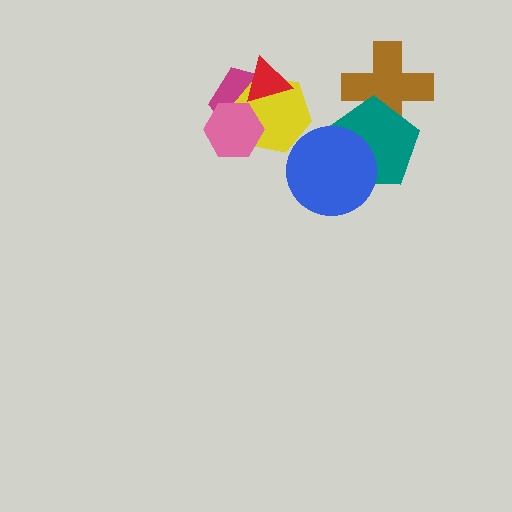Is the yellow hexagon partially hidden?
Yes, it is partially covered by another shape.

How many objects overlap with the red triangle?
2 objects overlap with the red triangle.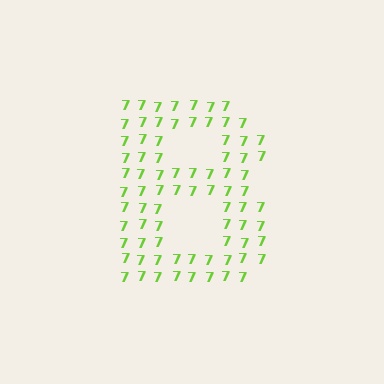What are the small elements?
The small elements are digit 7's.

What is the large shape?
The large shape is the letter B.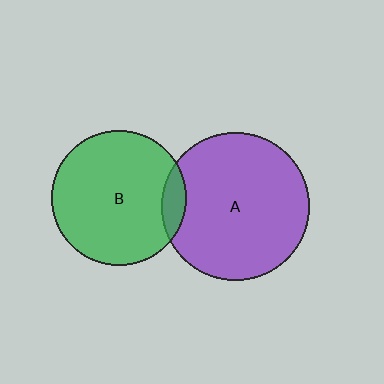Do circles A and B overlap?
Yes.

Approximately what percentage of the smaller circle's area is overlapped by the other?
Approximately 10%.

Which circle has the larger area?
Circle A (purple).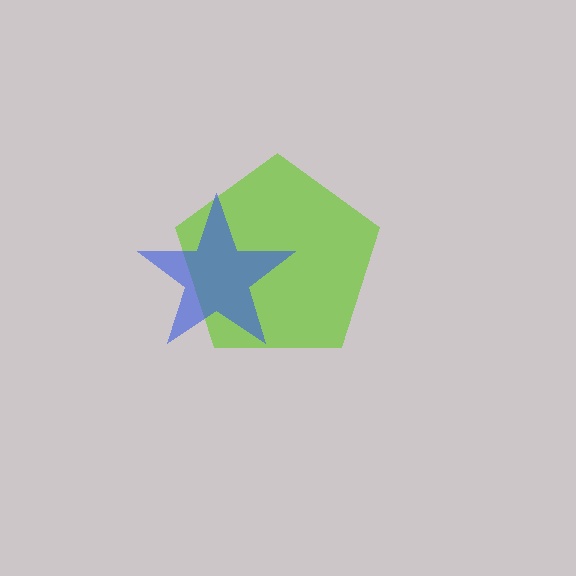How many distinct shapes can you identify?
There are 2 distinct shapes: a lime pentagon, a blue star.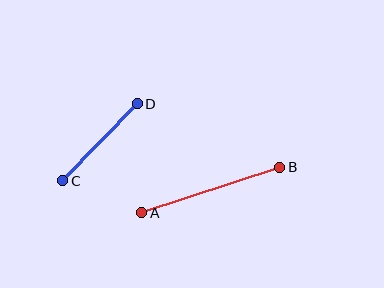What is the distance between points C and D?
The distance is approximately 107 pixels.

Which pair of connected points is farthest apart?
Points A and B are farthest apart.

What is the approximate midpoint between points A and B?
The midpoint is at approximately (211, 190) pixels.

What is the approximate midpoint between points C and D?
The midpoint is at approximately (100, 142) pixels.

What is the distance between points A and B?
The distance is approximately 145 pixels.